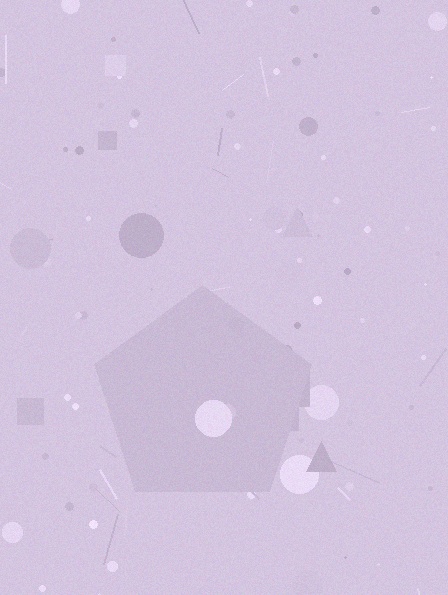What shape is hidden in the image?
A pentagon is hidden in the image.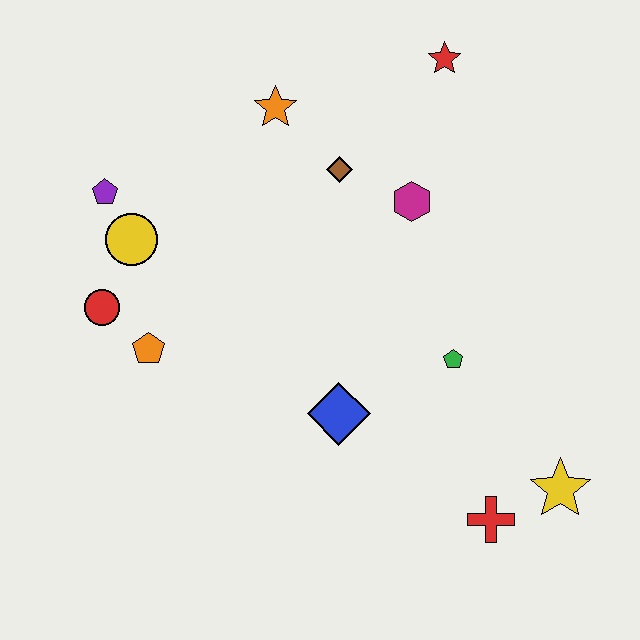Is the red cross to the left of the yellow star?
Yes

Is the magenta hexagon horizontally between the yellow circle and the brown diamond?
No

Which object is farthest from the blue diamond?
The red star is farthest from the blue diamond.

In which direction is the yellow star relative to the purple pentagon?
The yellow star is to the right of the purple pentagon.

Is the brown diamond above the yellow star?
Yes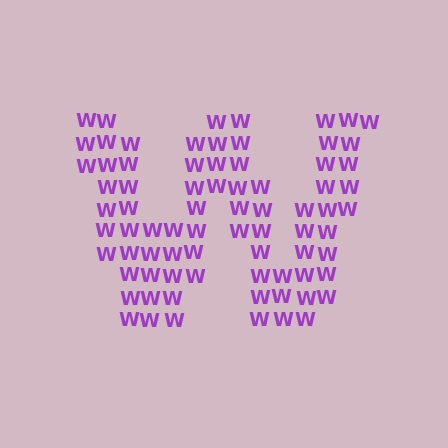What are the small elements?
The small elements are letter W's.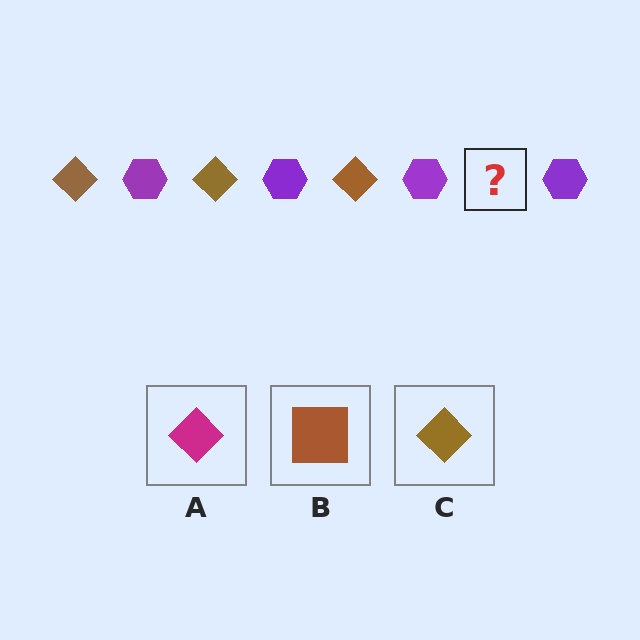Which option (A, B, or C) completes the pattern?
C.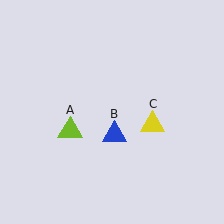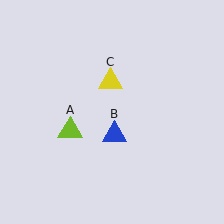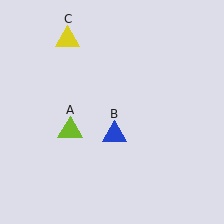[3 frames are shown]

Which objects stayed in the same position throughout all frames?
Lime triangle (object A) and blue triangle (object B) remained stationary.